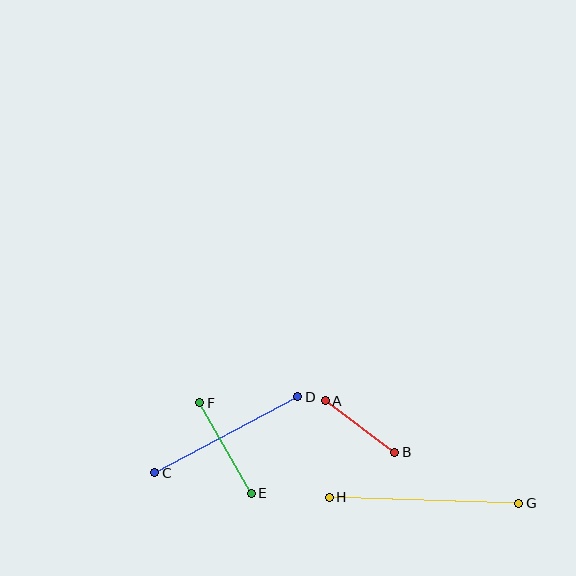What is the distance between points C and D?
The distance is approximately 162 pixels.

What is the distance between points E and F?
The distance is approximately 104 pixels.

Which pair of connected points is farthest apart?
Points G and H are farthest apart.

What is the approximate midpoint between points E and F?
The midpoint is at approximately (226, 448) pixels.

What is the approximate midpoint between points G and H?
The midpoint is at approximately (424, 500) pixels.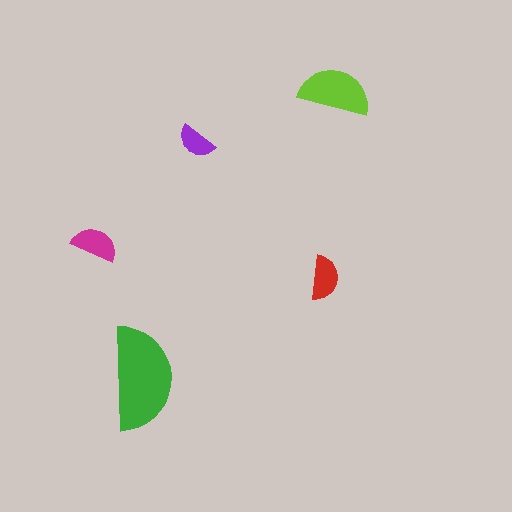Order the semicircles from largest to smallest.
the green one, the lime one, the magenta one, the red one, the purple one.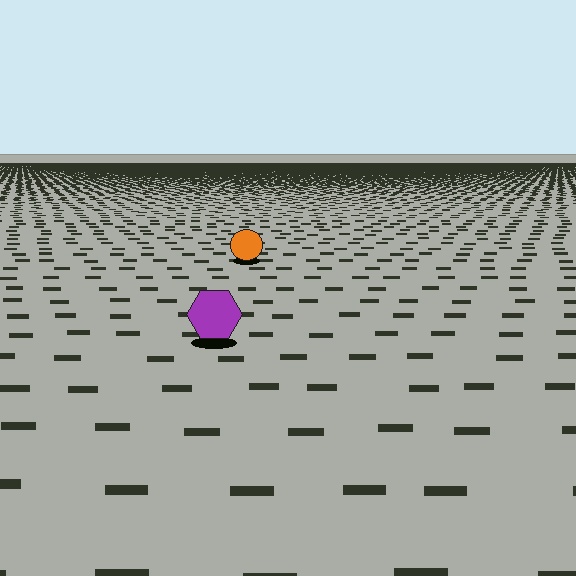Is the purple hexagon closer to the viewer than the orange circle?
Yes. The purple hexagon is closer — you can tell from the texture gradient: the ground texture is coarser near it.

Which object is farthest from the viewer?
The orange circle is farthest from the viewer. It appears smaller and the ground texture around it is denser.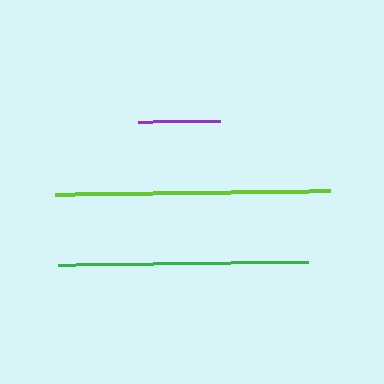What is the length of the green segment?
The green segment is approximately 250 pixels long.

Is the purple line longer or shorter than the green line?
The green line is longer than the purple line.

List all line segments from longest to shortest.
From longest to shortest: lime, green, purple.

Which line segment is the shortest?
The purple line is the shortest at approximately 82 pixels.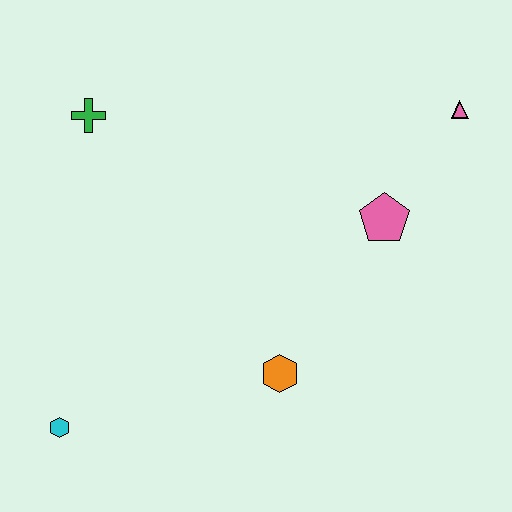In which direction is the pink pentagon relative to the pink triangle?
The pink pentagon is below the pink triangle.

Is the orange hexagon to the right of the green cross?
Yes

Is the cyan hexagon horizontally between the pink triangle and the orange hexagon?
No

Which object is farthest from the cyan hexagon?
The pink triangle is farthest from the cyan hexagon.